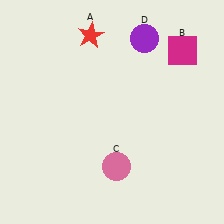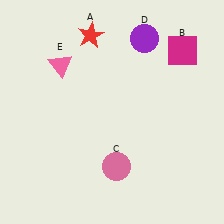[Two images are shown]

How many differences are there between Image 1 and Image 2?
There is 1 difference between the two images.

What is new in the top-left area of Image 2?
A pink triangle (E) was added in the top-left area of Image 2.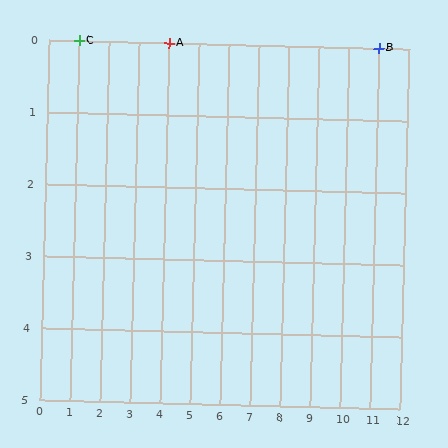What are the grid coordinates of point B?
Point B is at grid coordinates (11, 0).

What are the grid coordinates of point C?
Point C is at grid coordinates (1, 0).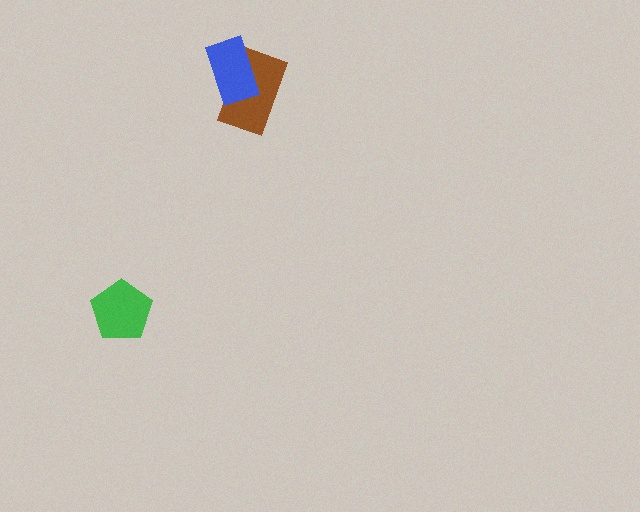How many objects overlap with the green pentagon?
0 objects overlap with the green pentagon.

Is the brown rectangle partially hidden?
Yes, it is partially covered by another shape.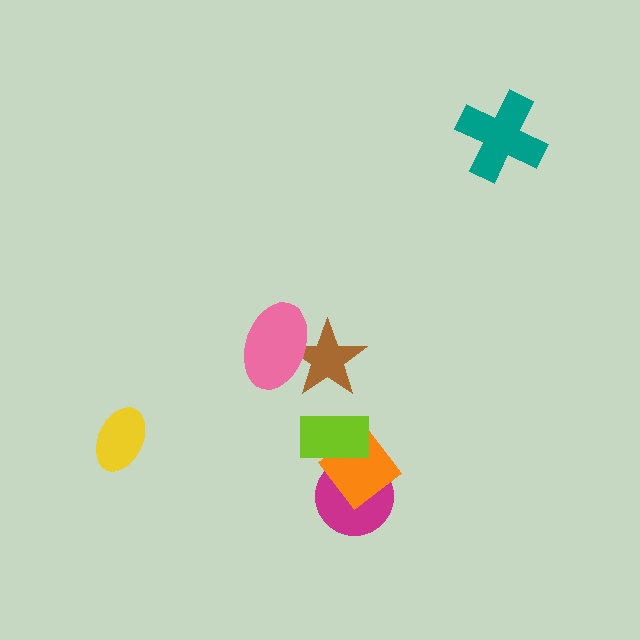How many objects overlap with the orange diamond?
2 objects overlap with the orange diamond.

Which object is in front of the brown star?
The pink ellipse is in front of the brown star.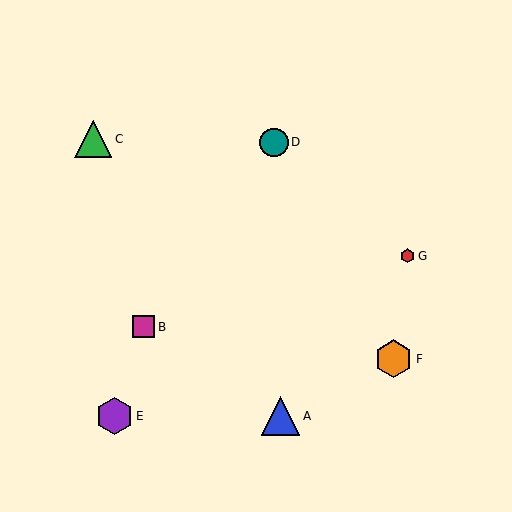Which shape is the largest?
The blue triangle (labeled A) is the largest.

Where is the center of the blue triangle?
The center of the blue triangle is at (280, 416).